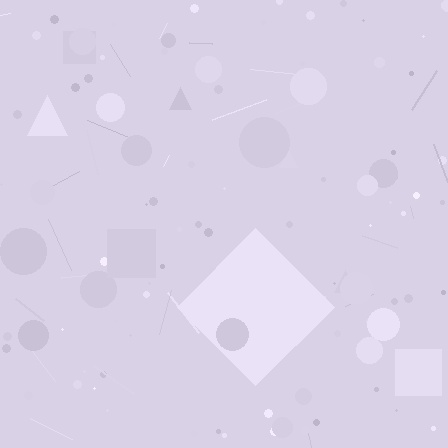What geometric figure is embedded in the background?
A diamond is embedded in the background.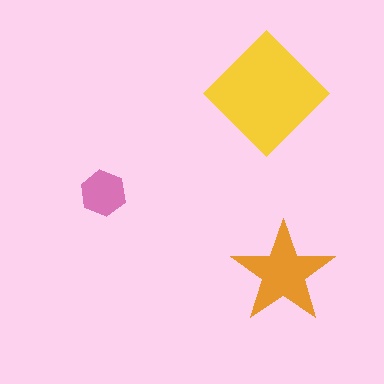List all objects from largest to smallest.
The yellow diamond, the orange star, the pink hexagon.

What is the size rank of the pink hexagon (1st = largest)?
3rd.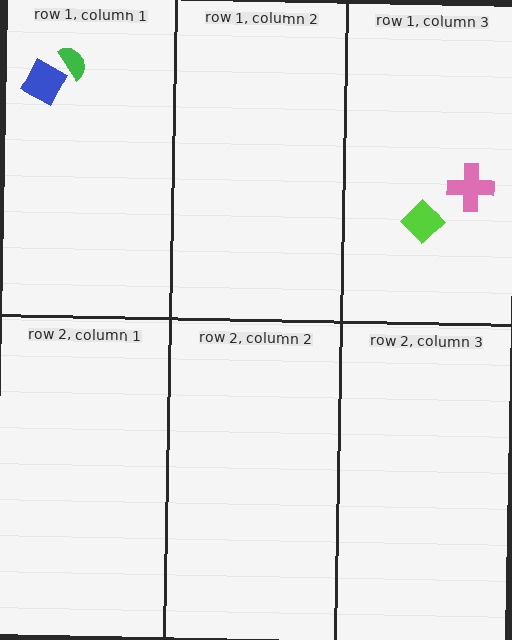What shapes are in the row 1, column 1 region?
The blue square, the green semicircle.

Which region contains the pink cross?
The row 1, column 3 region.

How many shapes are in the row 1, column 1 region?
2.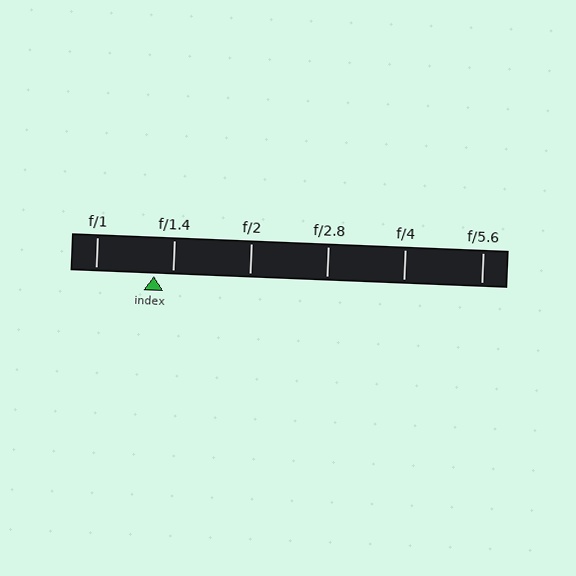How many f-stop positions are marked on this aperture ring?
There are 6 f-stop positions marked.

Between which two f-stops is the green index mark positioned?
The index mark is between f/1 and f/1.4.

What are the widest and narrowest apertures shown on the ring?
The widest aperture shown is f/1 and the narrowest is f/5.6.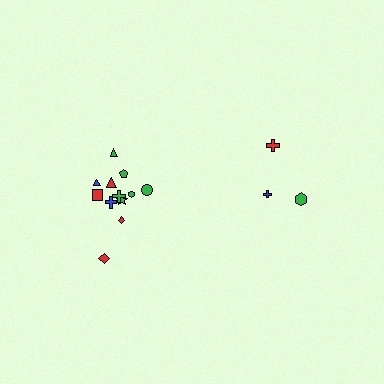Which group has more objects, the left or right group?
The left group.